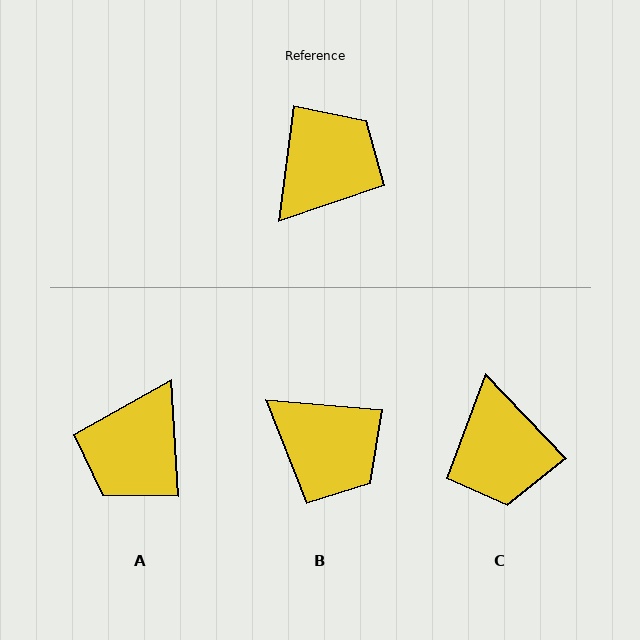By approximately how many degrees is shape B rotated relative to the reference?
Approximately 87 degrees clockwise.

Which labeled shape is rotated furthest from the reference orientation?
A, about 169 degrees away.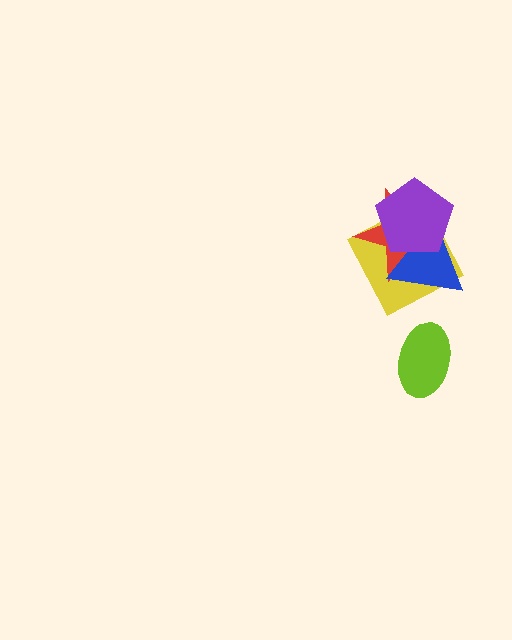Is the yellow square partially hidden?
Yes, it is partially covered by another shape.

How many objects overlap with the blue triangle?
3 objects overlap with the blue triangle.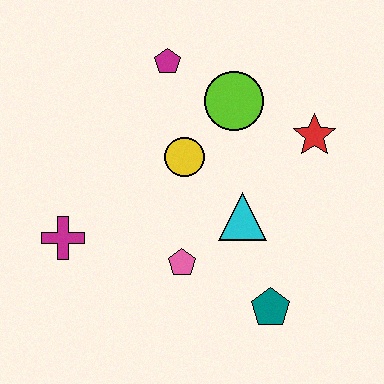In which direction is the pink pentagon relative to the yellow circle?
The pink pentagon is below the yellow circle.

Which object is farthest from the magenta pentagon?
The teal pentagon is farthest from the magenta pentagon.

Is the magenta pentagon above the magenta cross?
Yes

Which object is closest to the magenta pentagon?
The lime circle is closest to the magenta pentagon.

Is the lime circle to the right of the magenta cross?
Yes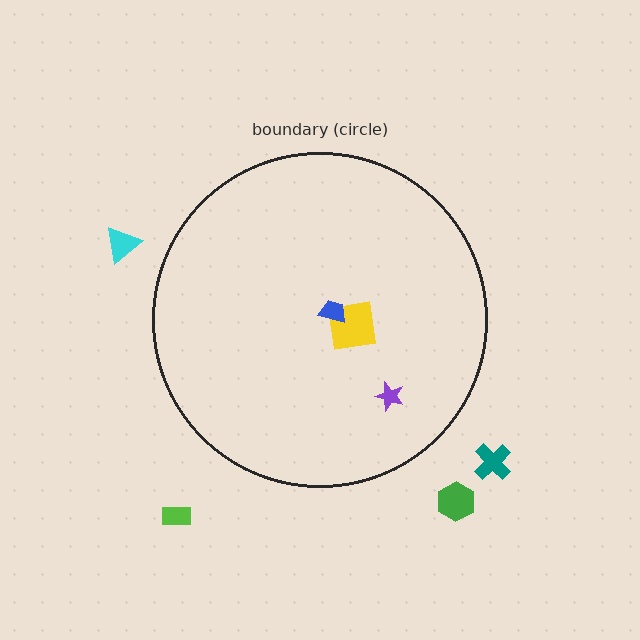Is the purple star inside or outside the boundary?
Inside.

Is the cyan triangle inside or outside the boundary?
Outside.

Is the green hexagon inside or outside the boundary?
Outside.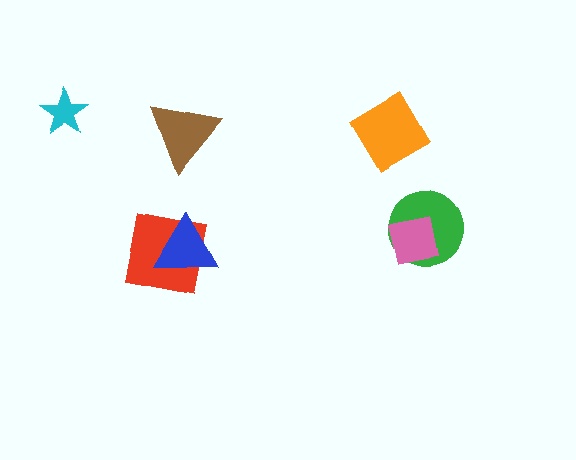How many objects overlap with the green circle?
1 object overlaps with the green circle.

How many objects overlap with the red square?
1 object overlaps with the red square.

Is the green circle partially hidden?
Yes, it is partially covered by another shape.